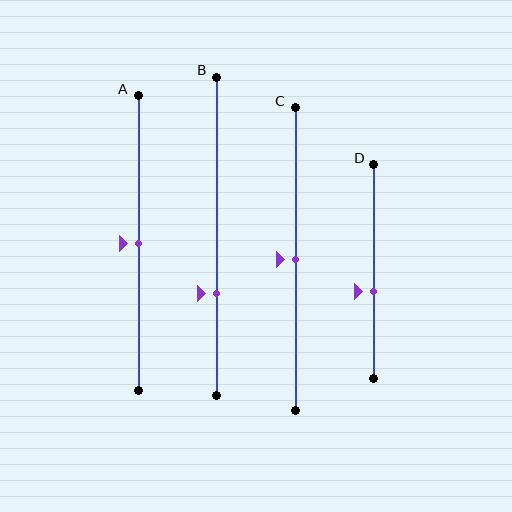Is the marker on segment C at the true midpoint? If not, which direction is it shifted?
Yes, the marker on segment C is at the true midpoint.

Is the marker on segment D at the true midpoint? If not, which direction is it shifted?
No, the marker on segment D is shifted downward by about 9% of the segment length.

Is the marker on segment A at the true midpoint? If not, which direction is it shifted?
Yes, the marker on segment A is at the true midpoint.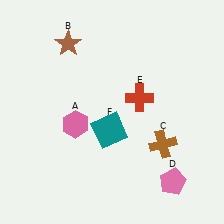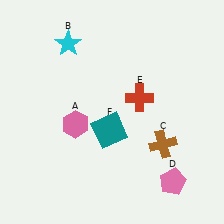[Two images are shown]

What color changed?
The star (B) changed from brown in Image 1 to cyan in Image 2.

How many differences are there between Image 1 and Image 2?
There is 1 difference between the two images.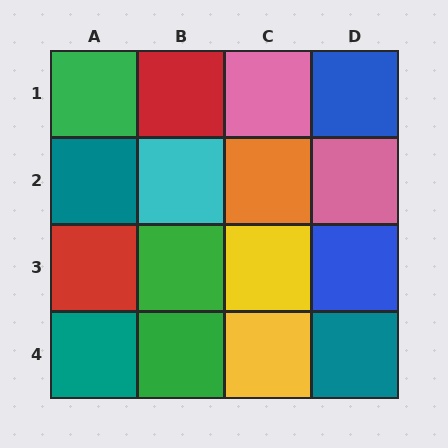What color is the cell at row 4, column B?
Green.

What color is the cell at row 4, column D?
Teal.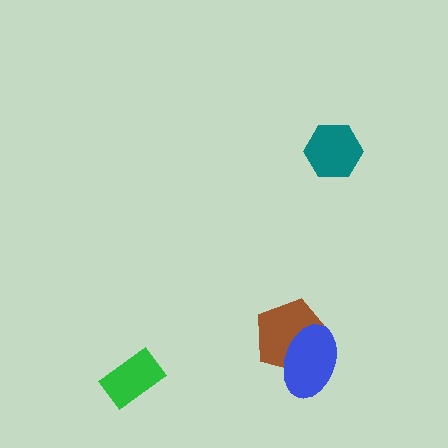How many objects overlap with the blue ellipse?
1 object overlaps with the blue ellipse.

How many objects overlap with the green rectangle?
0 objects overlap with the green rectangle.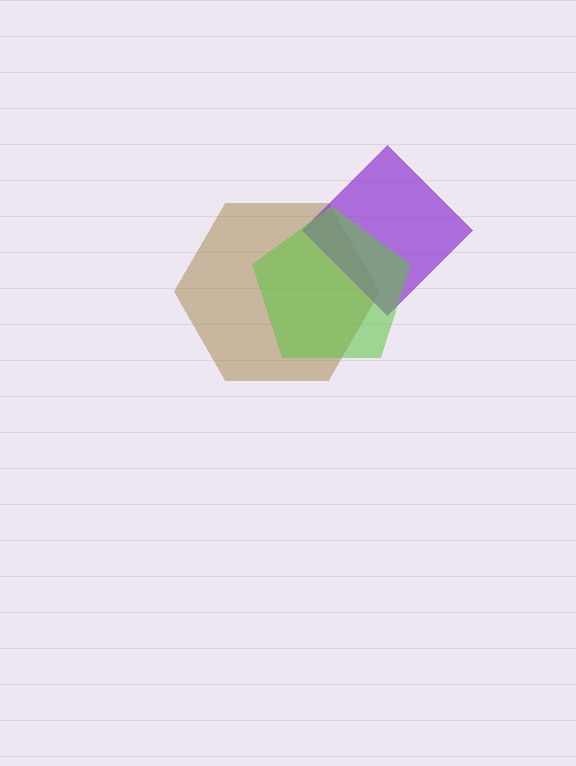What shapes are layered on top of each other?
The layered shapes are: a brown hexagon, a purple diamond, a lime pentagon.